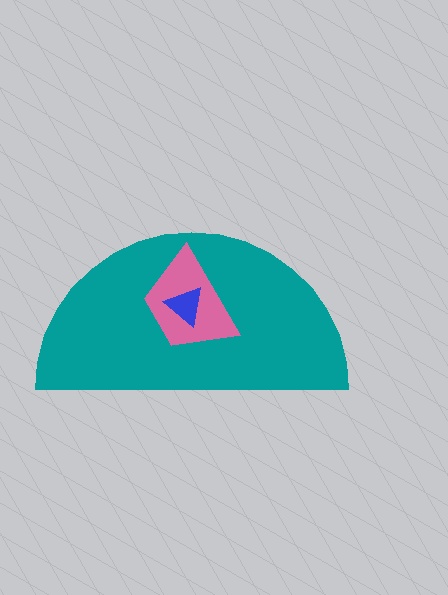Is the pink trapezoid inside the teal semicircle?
Yes.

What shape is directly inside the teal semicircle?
The pink trapezoid.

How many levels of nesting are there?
3.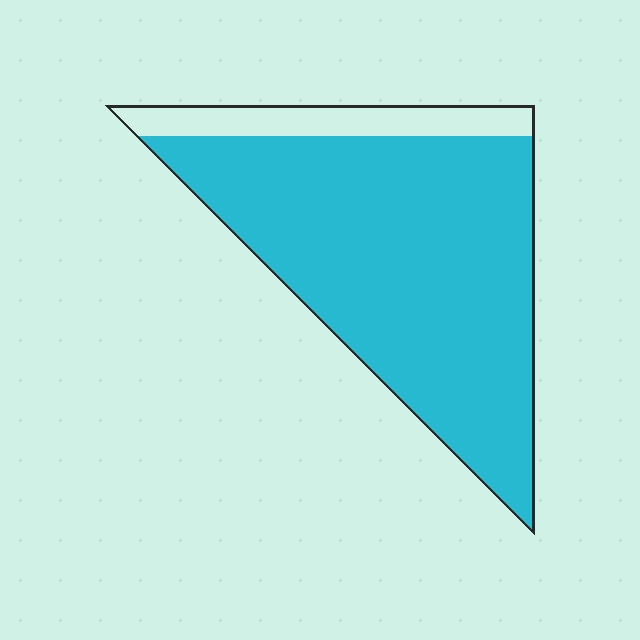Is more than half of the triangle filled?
Yes.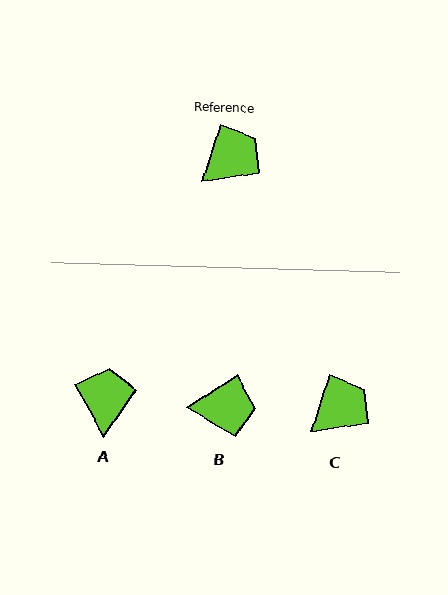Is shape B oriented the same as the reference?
No, it is off by about 39 degrees.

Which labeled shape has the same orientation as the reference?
C.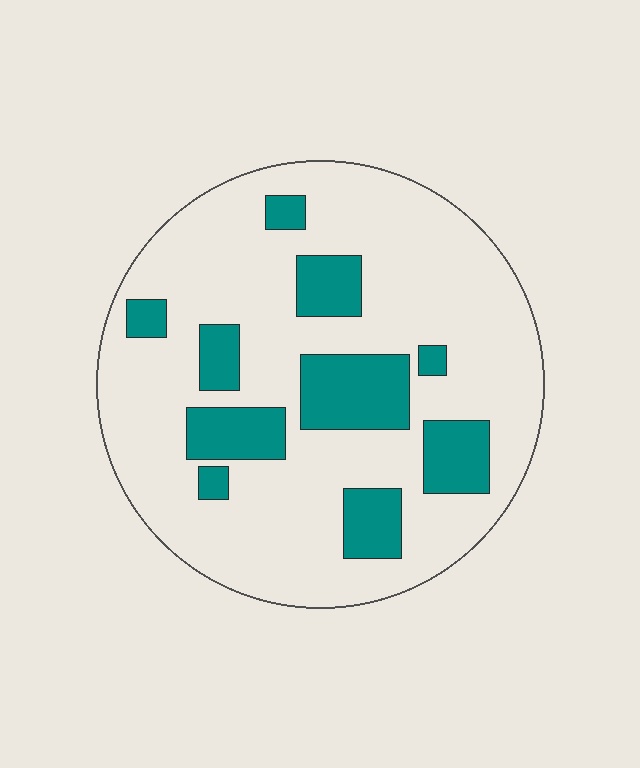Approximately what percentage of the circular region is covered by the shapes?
Approximately 20%.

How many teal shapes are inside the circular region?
10.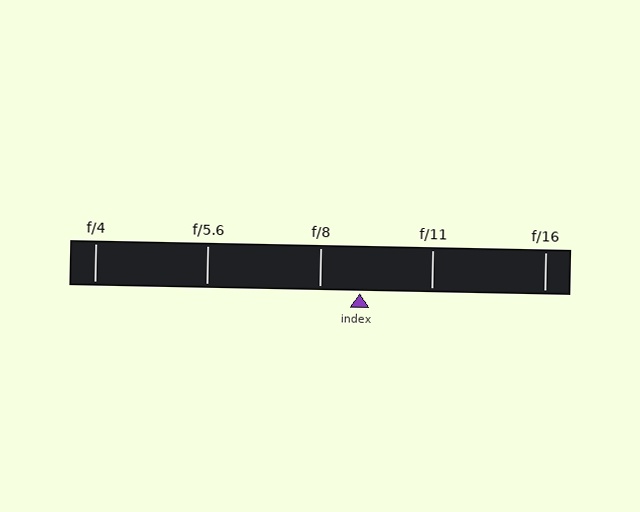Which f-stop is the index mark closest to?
The index mark is closest to f/8.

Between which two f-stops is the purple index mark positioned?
The index mark is between f/8 and f/11.